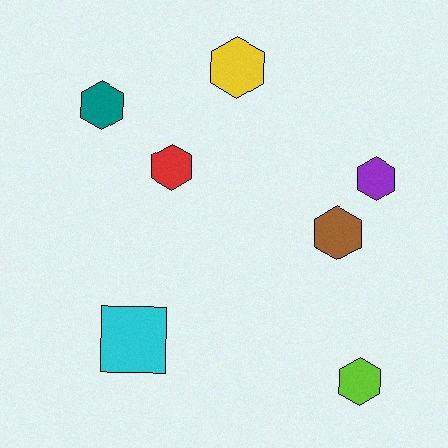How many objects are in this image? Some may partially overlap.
There are 7 objects.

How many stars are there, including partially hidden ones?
There are no stars.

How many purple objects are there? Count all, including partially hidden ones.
There is 1 purple object.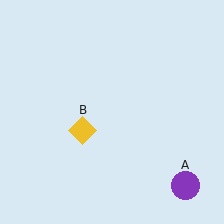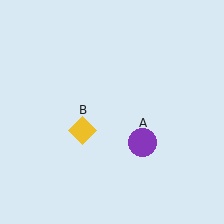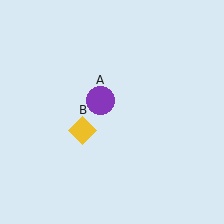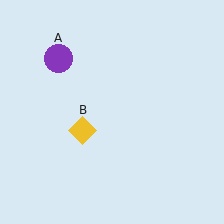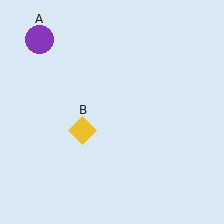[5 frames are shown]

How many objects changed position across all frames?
1 object changed position: purple circle (object A).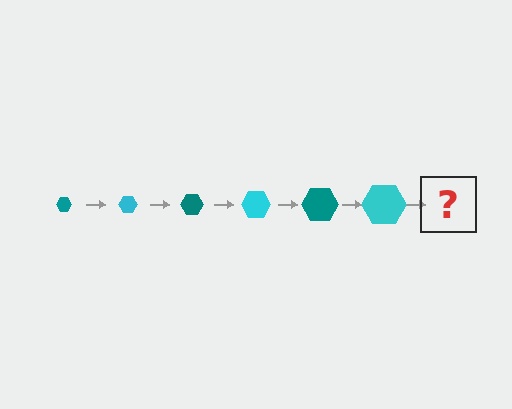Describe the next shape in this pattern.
It should be a teal hexagon, larger than the previous one.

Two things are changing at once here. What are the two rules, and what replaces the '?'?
The two rules are that the hexagon grows larger each step and the color cycles through teal and cyan. The '?' should be a teal hexagon, larger than the previous one.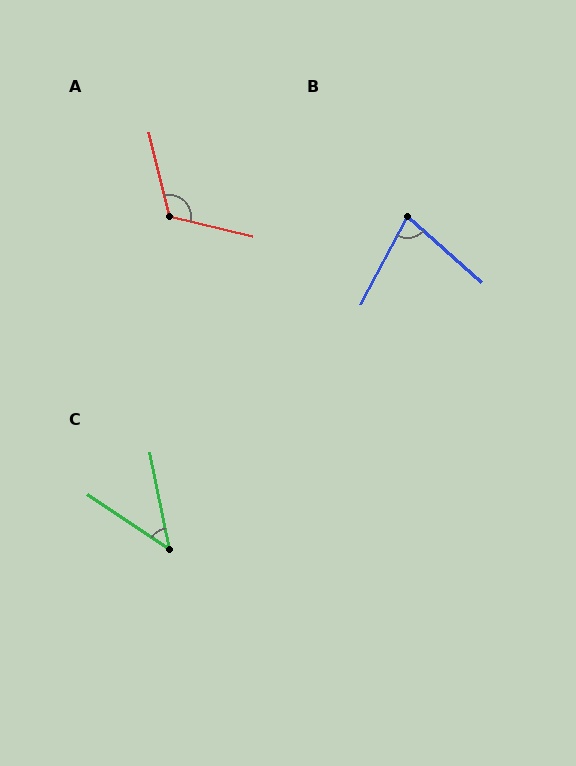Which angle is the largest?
A, at approximately 117 degrees.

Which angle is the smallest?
C, at approximately 45 degrees.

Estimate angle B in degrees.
Approximately 76 degrees.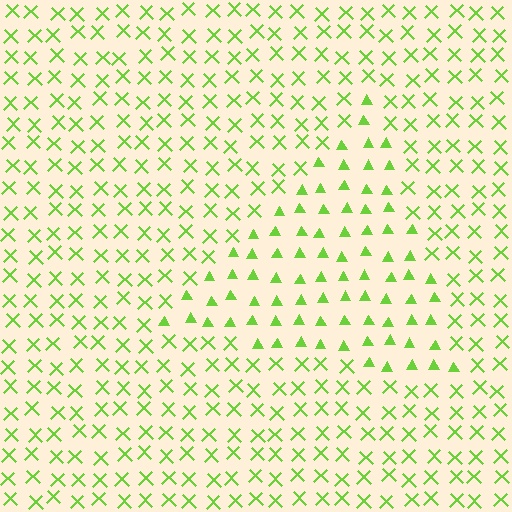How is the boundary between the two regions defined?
The boundary is defined by a change in element shape: triangles inside vs. X marks outside. All elements share the same color and spacing.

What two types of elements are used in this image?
The image uses triangles inside the triangle region and X marks outside it.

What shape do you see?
I see a triangle.